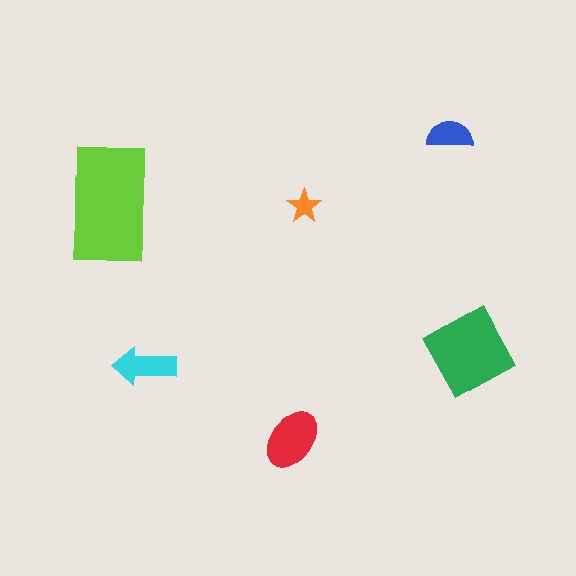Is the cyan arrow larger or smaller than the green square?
Smaller.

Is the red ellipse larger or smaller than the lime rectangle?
Smaller.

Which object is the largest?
The lime rectangle.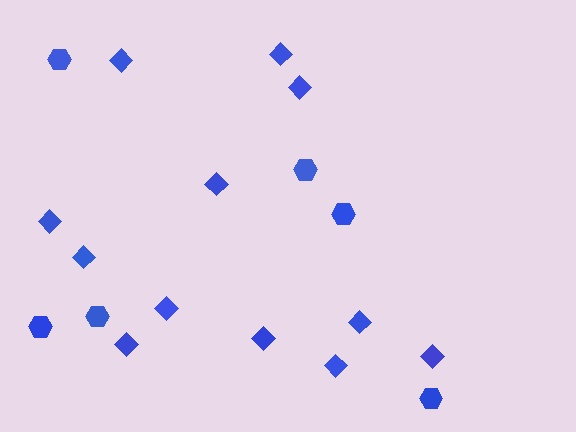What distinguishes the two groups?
There are 2 groups: one group of hexagons (6) and one group of diamonds (12).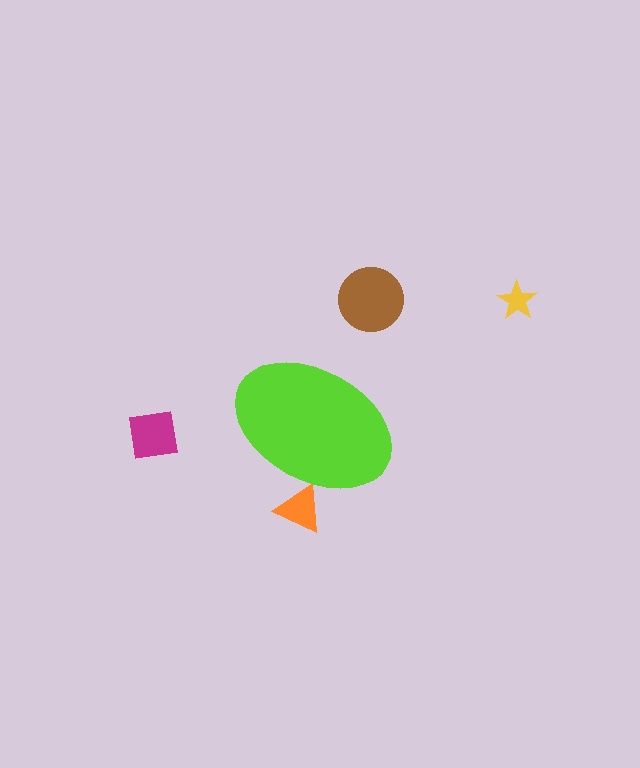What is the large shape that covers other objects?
A lime ellipse.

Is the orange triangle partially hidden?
Yes, the orange triangle is partially hidden behind the lime ellipse.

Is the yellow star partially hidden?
No, the yellow star is fully visible.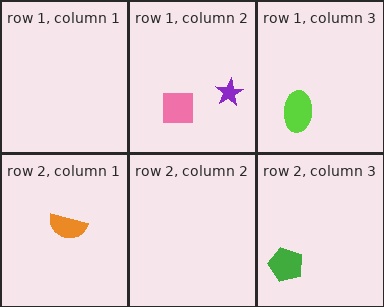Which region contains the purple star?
The row 1, column 2 region.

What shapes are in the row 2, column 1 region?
The orange semicircle.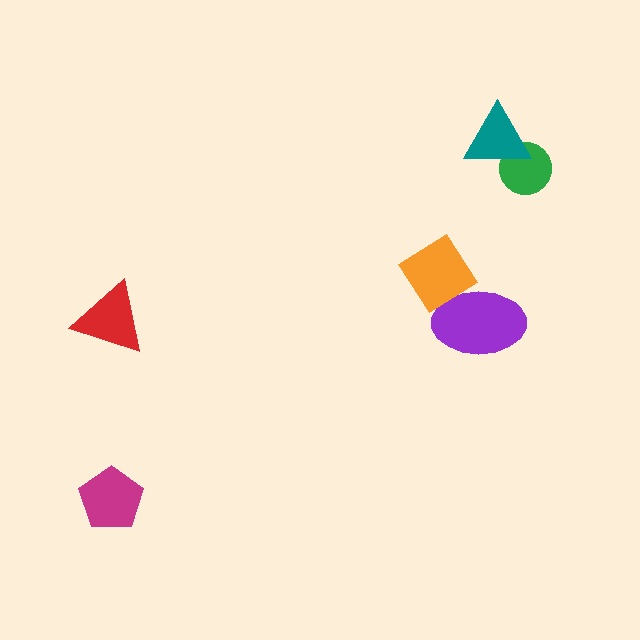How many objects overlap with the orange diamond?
1 object overlaps with the orange diamond.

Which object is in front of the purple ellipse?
The orange diamond is in front of the purple ellipse.